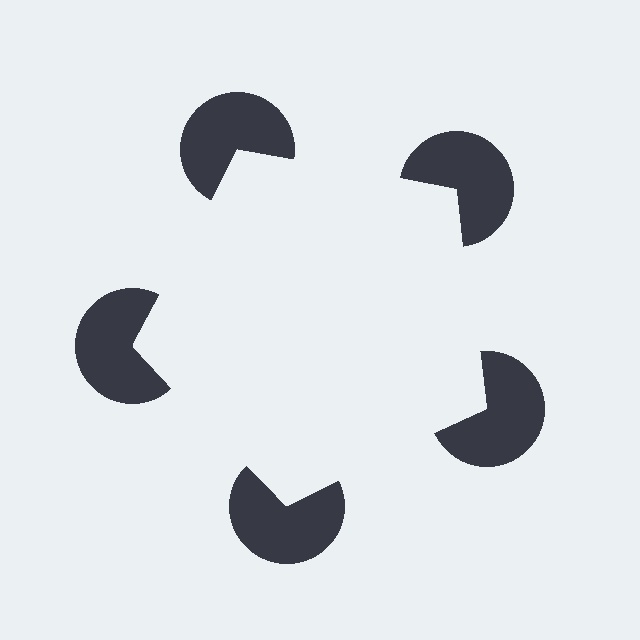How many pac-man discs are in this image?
There are 5 — one at each vertex of the illusory pentagon.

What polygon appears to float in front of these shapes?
An illusory pentagon — its edges are inferred from the aligned wedge cuts in the pac-man discs, not physically drawn.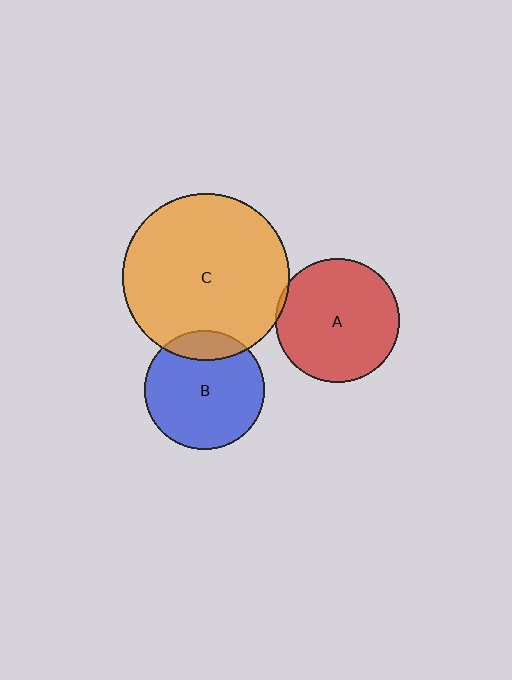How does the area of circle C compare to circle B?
Approximately 2.0 times.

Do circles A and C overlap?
Yes.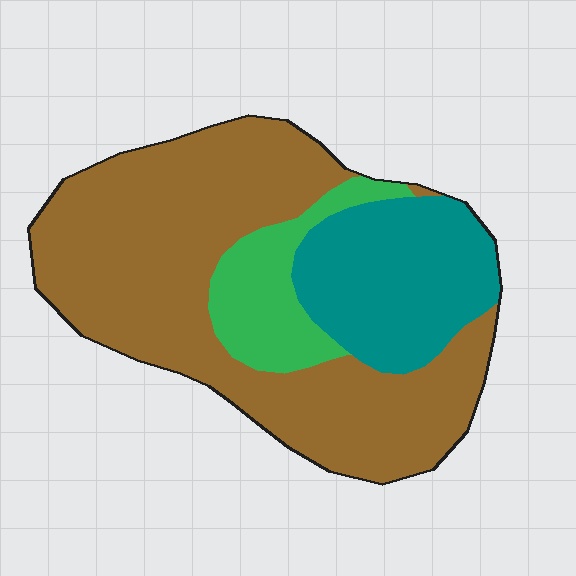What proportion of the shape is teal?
Teal takes up less than a quarter of the shape.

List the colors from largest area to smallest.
From largest to smallest: brown, teal, green.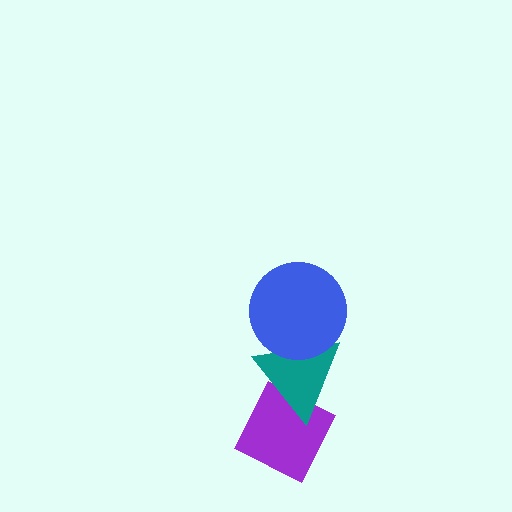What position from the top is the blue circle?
The blue circle is 1st from the top.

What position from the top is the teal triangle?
The teal triangle is 2nd from the top.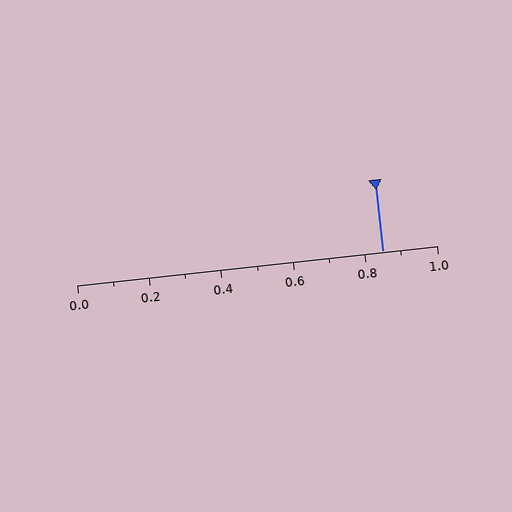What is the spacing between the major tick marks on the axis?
The major ticks are spaced 0.2 apart.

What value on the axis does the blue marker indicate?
The marker indicates approximately 0.85.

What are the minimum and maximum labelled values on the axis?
The axis runs from 0.0 to 1.0.